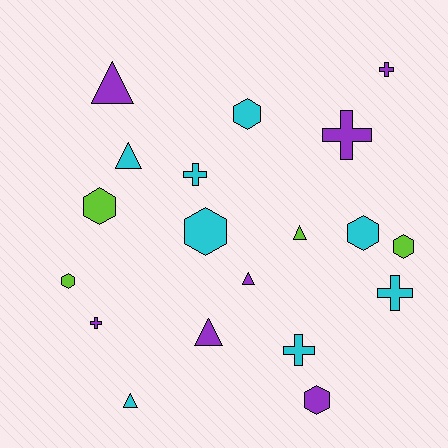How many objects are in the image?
There are 19 objects.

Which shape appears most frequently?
Hexagon, with 7 objects.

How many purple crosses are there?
There are 3 purple crosses.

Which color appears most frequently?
Cyan, with 8 objects.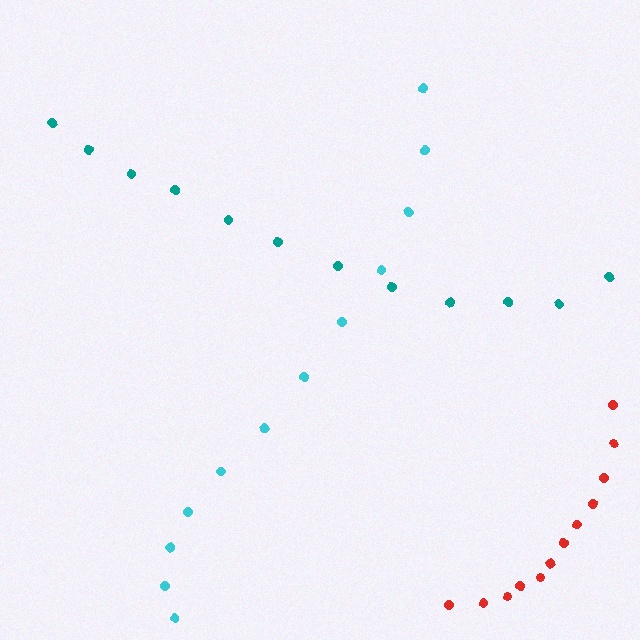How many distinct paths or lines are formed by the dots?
There are 3 distinct paths.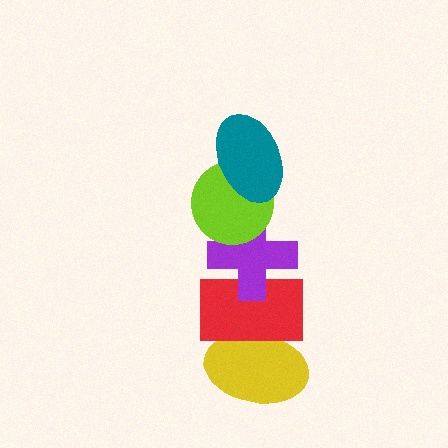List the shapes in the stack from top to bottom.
From top to bottom: the teal ellipse, the lime circle, the purple cross, the red rectangle, the yellow ellipse.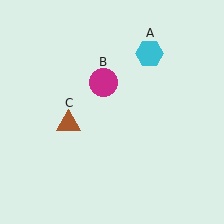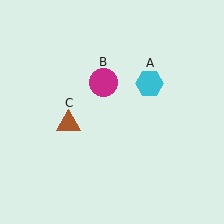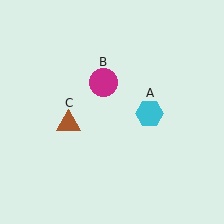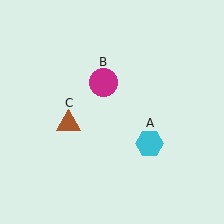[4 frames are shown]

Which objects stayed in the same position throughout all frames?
Magenta circle (object B) and brown triangle (object C) remained stationary.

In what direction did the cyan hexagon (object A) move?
The cyan hexagon (object A) moved down.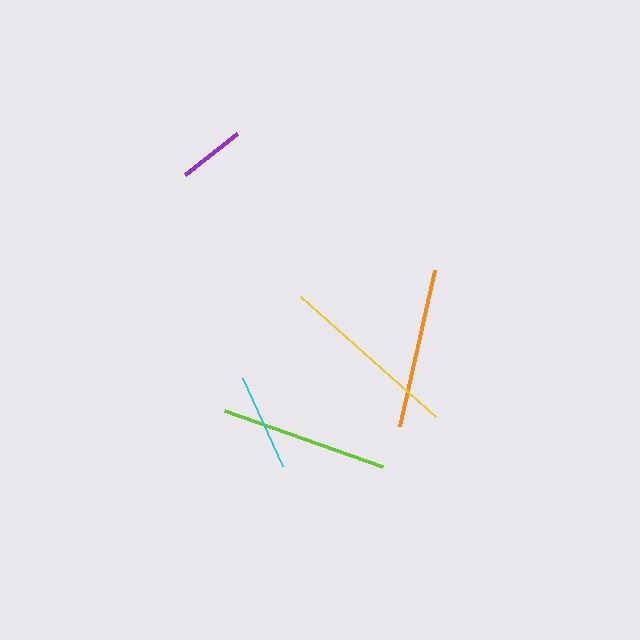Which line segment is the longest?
The yellow line is the longest at approximately 180 pixels.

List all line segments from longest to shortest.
From longest to shortest: yellow, lime, orange, cyan, purple.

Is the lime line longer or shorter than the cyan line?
The lime line is longer than the cyan line.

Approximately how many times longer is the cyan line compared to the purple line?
The cyan line is approximately 1.5 times the length of the purple line.